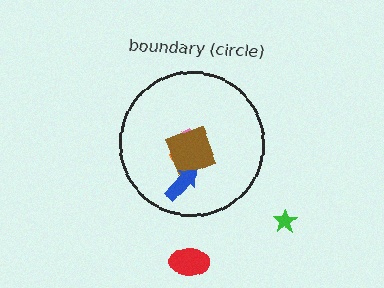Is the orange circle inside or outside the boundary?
Inside.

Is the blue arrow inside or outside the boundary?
Inside.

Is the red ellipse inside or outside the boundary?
Outside.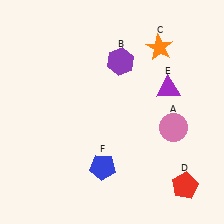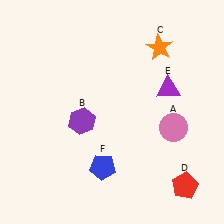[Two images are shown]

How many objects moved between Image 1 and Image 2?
1 object moved between the two images.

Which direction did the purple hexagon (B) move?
The purple hexagon (B) moved down.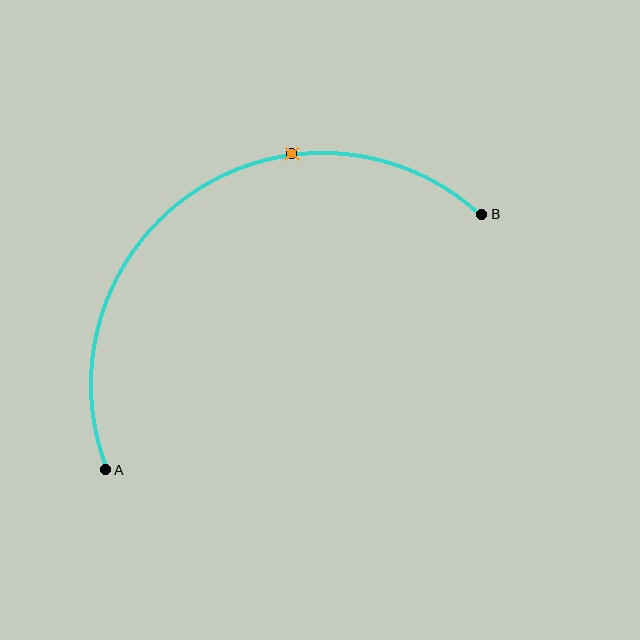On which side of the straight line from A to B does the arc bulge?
The arc bulges above and to the left of the straight line connecting A and B.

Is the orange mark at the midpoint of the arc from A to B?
No. The orange mark lies on the arc but is closer to endpoint B. The arc midpoint would be at the point on the curve equidistant along the arc from both A and B.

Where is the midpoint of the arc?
The arc midpoint is the point on the curve farthest from the straight line joining A and B. It sits above and to the left of that line.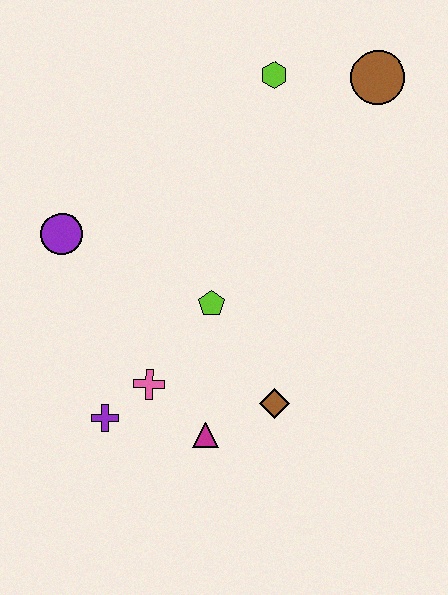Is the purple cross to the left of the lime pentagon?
Yes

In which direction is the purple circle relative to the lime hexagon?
The purple circle is to the left of the lime hexagon.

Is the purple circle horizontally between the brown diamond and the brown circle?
No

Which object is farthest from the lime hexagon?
The purple cross is farthest from the lime hexagon.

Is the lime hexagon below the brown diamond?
No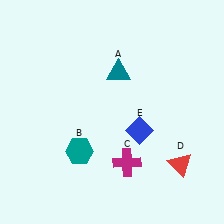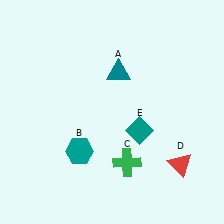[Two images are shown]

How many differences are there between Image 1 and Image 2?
There are 2 differences between the two images.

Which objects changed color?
C changed from magenta to green. E changed from blue to teal.